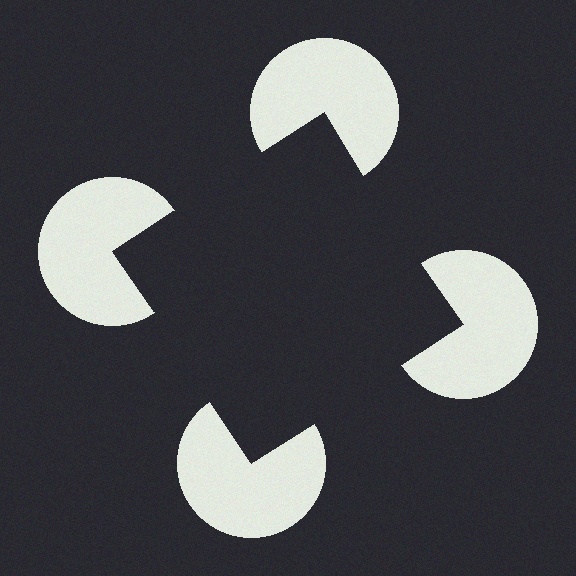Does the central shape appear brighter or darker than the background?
It typically appears slightly darker than the background, even though no actual brightness change is drawn.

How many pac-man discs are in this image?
There are 4 — one at each vertex of the illusory square.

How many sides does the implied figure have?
4 sides.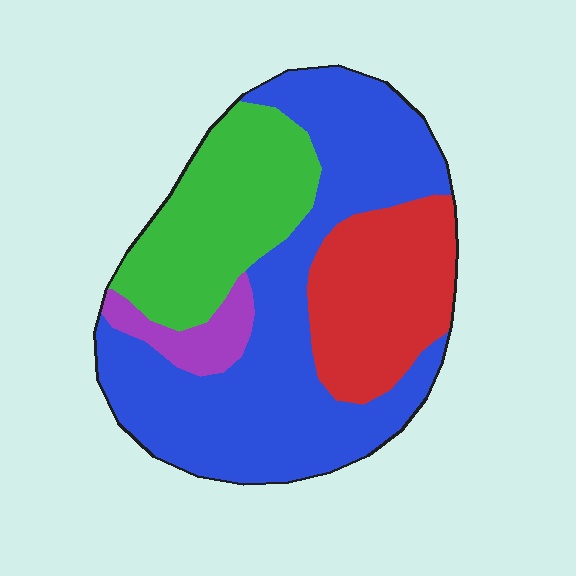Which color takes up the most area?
Blue, at roughly 50%.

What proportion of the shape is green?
Green covers roughly 25% of the shape.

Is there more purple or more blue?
Blue.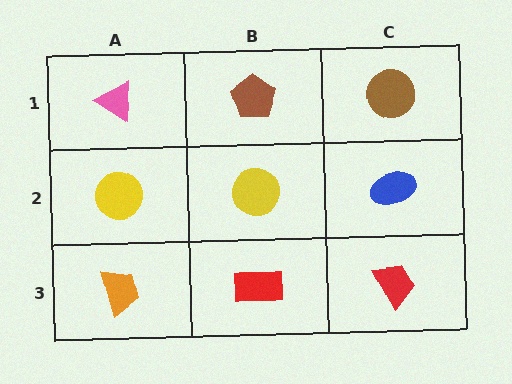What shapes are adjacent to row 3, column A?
A yellow circle (row 2, column A), a red rectangle (row 3, column B).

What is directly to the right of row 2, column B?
A blue ellipse.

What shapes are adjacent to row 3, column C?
A blue ellipse (row 2, column C), a red rectangle (row 3, column B).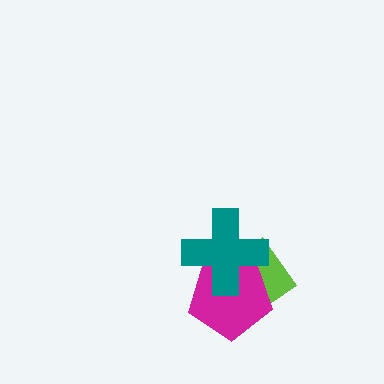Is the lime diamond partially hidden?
Yes, it is partially covered by another shape.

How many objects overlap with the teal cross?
2 objects overlap with the teal cross.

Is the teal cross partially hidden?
No, no other shape covers it.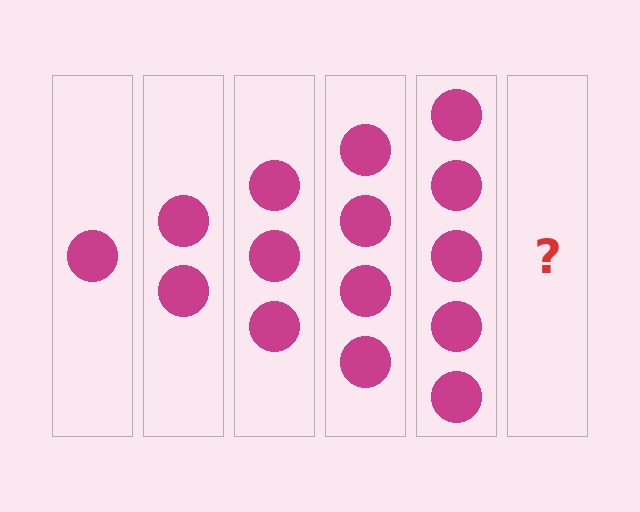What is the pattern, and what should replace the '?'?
The pattern is that each step adds one more circle. The '?' should be 6 circles.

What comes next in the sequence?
The next element should be 6 circles.